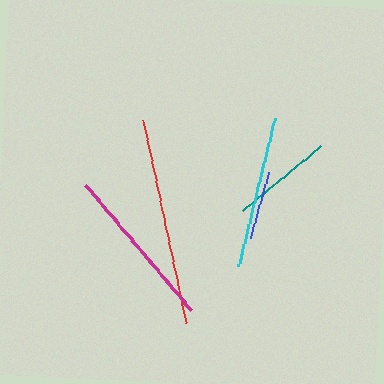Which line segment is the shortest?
The blue line is the shortest at approximately 69 pixels.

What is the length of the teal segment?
The teal segment is approximately 101 pixels long.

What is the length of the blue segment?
The blue segment is approximately 69 pixels long.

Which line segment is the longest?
The red line is the longest at approximately 209 pixels.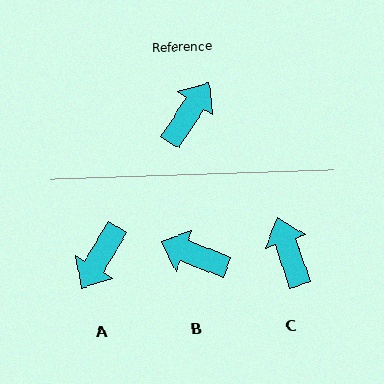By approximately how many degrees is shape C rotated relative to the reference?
Approximately 51 degrees counter-clockwise.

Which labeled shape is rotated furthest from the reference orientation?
A, about 178 degrees away.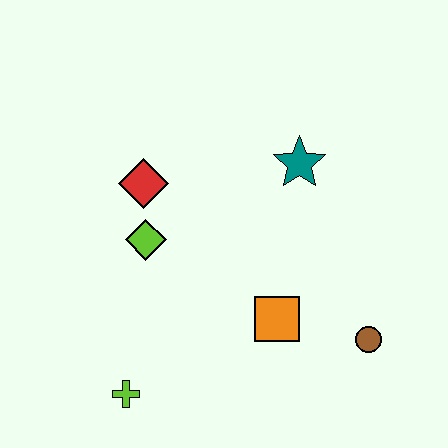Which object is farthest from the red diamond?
The brown circle is farthest from the red diamond.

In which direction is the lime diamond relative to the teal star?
The lime diamond is to the left of the teal star.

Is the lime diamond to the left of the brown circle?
Yes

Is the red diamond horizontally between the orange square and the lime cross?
Yes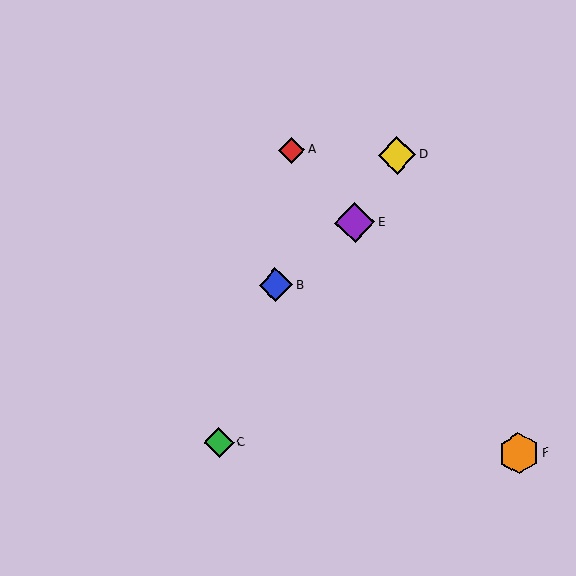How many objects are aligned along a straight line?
3 objects (C, D, E) are aligned along a straight line.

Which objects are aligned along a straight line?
Objects C, D, E are aligned along a straight line.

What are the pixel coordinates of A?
Object A is at (291, 150).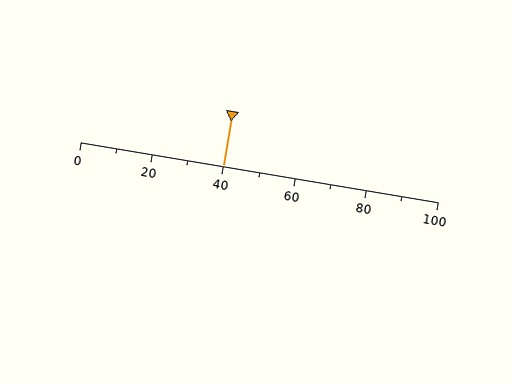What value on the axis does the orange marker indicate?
The marker indicates approximately 40.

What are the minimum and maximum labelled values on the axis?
The axis runs from 0 to 100.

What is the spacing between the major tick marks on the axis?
The major ticks are spaced 20 apart.